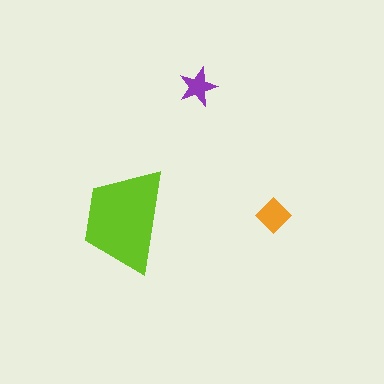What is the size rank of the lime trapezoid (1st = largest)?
1st.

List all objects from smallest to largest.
The purple star, the orange diamond, the lime trapezoid.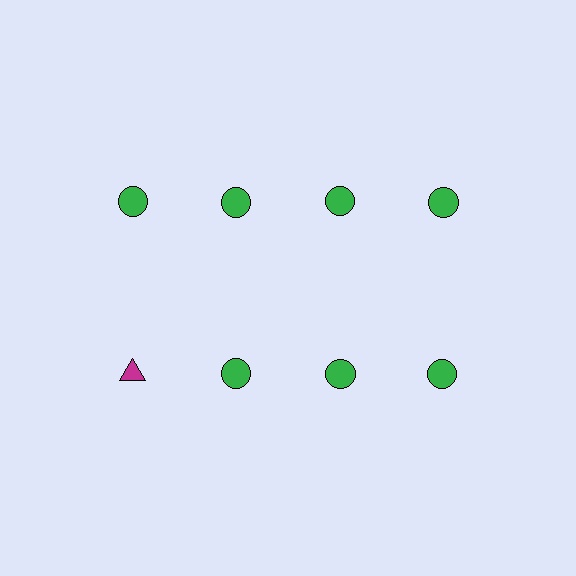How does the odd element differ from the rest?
It differs in both color (magenta instead of green) and shape (triangle instead of circle).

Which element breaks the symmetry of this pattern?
The magenta triangle in the second row, leftmost column breaks the symmetry. All other shapes are green circles.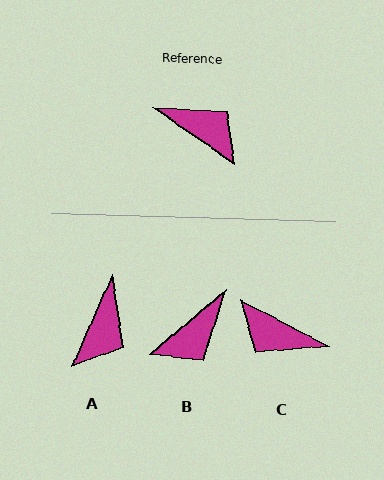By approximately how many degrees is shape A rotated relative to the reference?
Approximately 79 degrees clockwise.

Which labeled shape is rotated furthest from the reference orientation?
C, about 173 degrees away.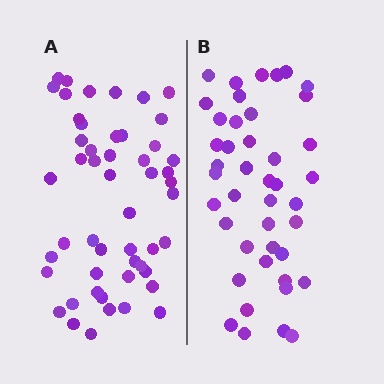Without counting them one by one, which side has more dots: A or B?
Region A (the left region) has more dots.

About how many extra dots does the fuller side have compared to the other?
Region A has roughly 8 or so more dots than region B.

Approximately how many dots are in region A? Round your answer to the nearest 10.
About 50 dots. (The exact count is 51, which rounds to 50.)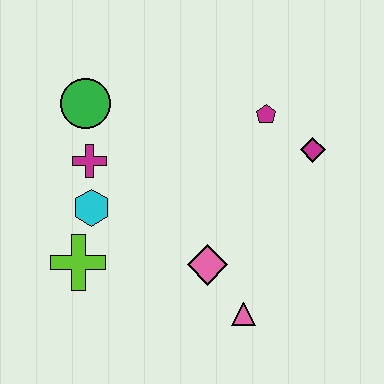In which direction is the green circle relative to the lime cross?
The green circle is above the lime cross.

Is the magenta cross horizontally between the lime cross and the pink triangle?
Yes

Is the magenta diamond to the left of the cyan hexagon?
No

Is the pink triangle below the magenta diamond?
Yes